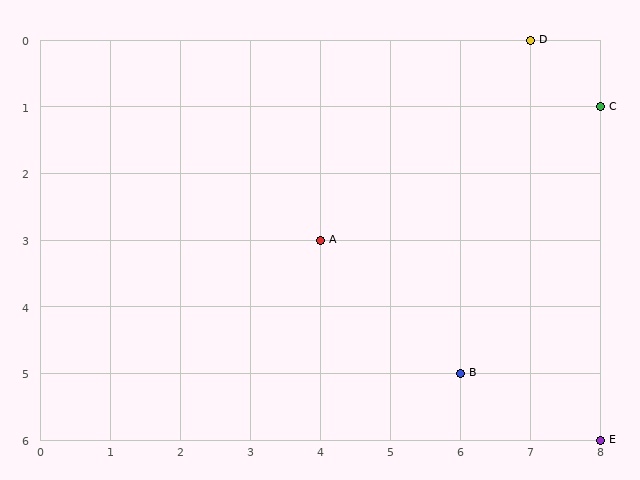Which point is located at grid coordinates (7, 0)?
Point D is at (7, 0).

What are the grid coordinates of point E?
Point E is at grid coordinates (8, 6).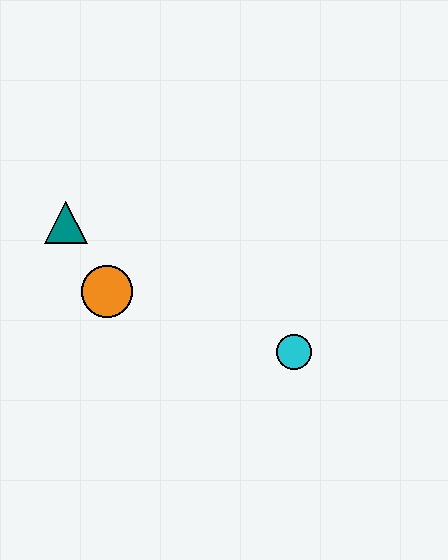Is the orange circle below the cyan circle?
No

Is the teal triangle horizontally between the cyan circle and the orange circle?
No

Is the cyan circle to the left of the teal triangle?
No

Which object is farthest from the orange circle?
The cyan circle is farthest from the orange circle.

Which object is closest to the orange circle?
The teal triangle is closest to the orange circle.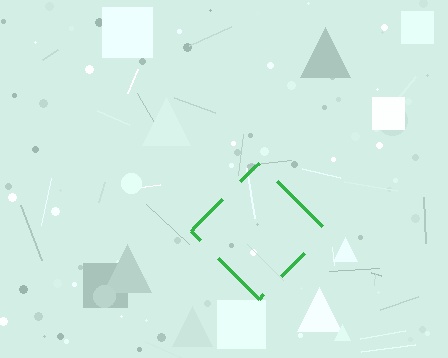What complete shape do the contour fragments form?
The contour fragments form a diamond.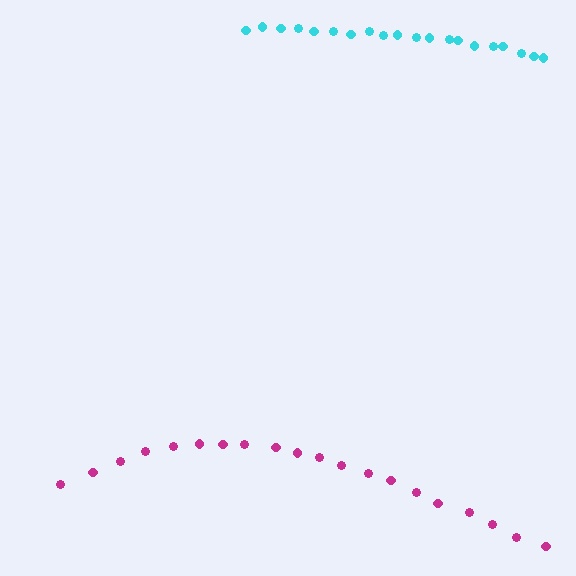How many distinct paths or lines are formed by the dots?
There are 2 distinct paths.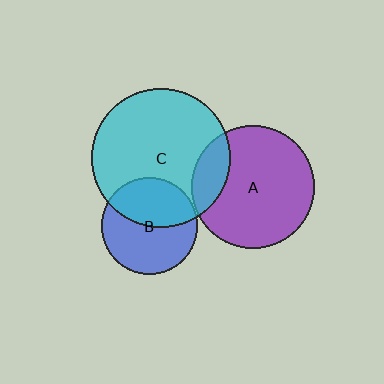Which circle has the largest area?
Circle C (cyan).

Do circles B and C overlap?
Yes.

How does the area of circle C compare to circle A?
Approximately 1.3 times.